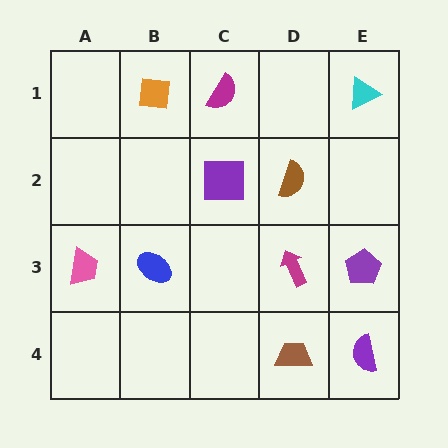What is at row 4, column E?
A purple semicircle.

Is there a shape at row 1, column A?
No, that cell is empty.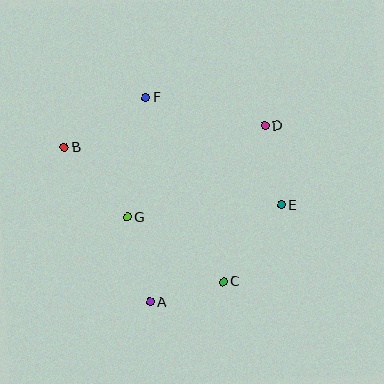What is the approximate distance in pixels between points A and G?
The distance between A and G is approximately 88 pixels.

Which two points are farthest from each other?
Points B and E are farthest from each other.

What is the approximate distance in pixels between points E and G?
The distance between E and G is approximately 154 pixels.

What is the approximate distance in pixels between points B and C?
The distance between B and C is approximately 208 pixels.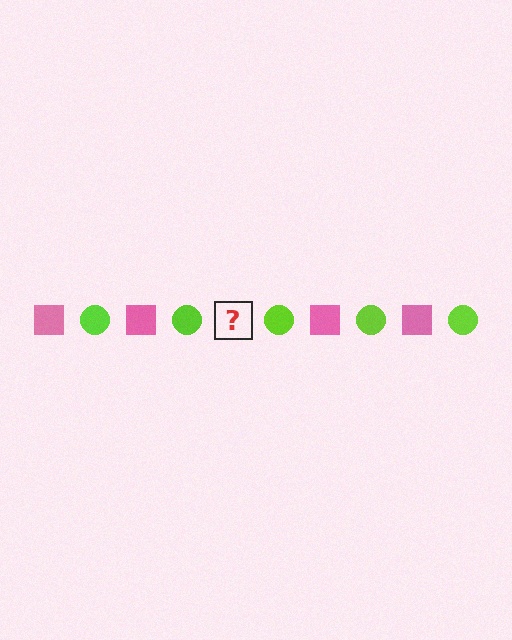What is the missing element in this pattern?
The missing element is a pink square.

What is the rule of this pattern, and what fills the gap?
The rule is that the pattern alternates between pink square and lime circle. The gap should be filled with a pink square.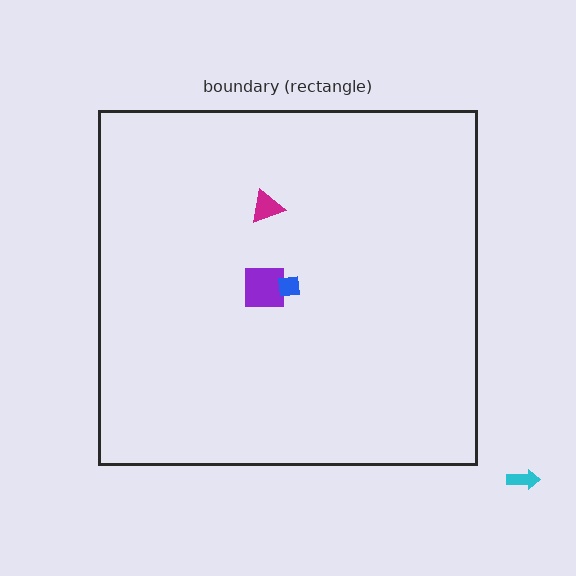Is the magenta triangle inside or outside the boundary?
Inside.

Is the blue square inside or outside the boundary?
Inside.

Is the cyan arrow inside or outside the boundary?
Outside.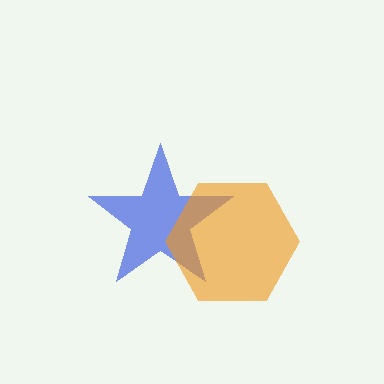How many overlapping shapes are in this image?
There are 2 overlapping shapes in the image.